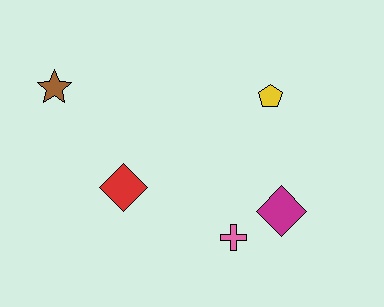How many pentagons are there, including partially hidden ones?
There is 1 pentagon.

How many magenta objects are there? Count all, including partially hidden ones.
There is 1 magenta object.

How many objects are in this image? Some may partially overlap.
There are 5 objects.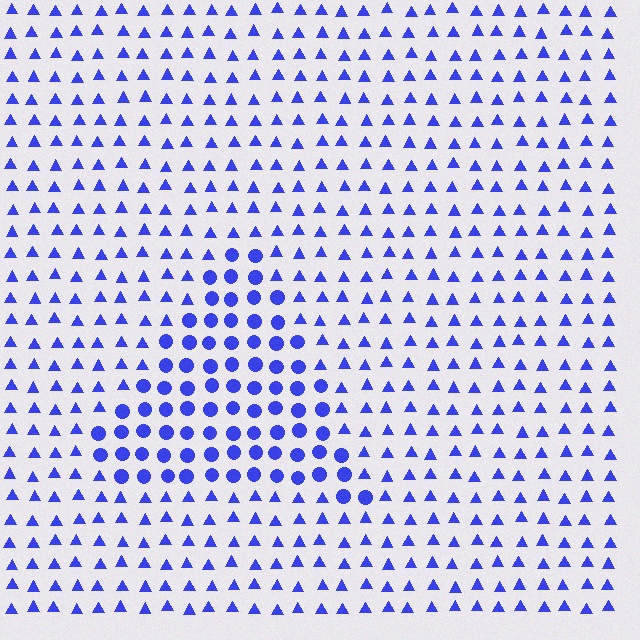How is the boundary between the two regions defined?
The boundary is defined by a change in element shape: circles inside vs. triangles outside. All elements share the same color and spacing.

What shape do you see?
I see a triangle.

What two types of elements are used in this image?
The image uses circles inside the triangle region and triangles outside it.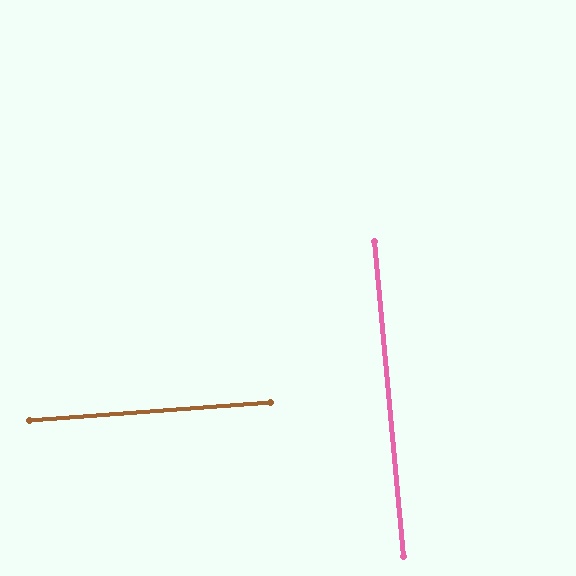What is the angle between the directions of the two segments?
Approximately 89 degrees.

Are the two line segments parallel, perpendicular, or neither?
Perpendicular — they meet at approximately 89°.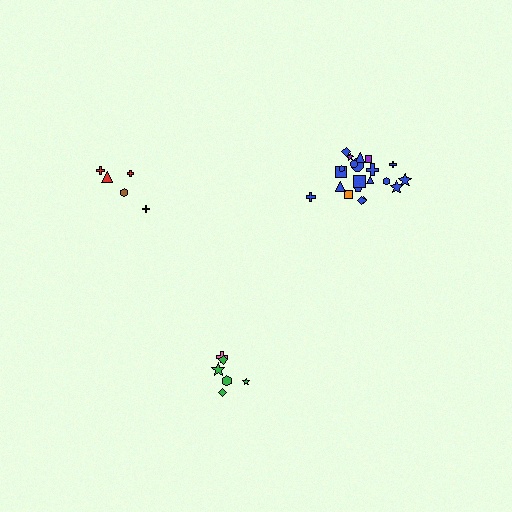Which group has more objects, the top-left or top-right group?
The top-right group.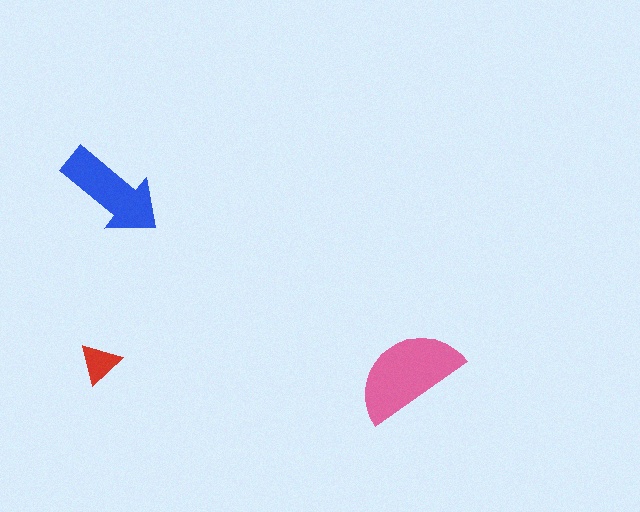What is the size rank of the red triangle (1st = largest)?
3rd.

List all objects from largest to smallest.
The pink semicircle, the blue arrow, the red triangle.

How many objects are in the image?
There are 3 objects in the image.